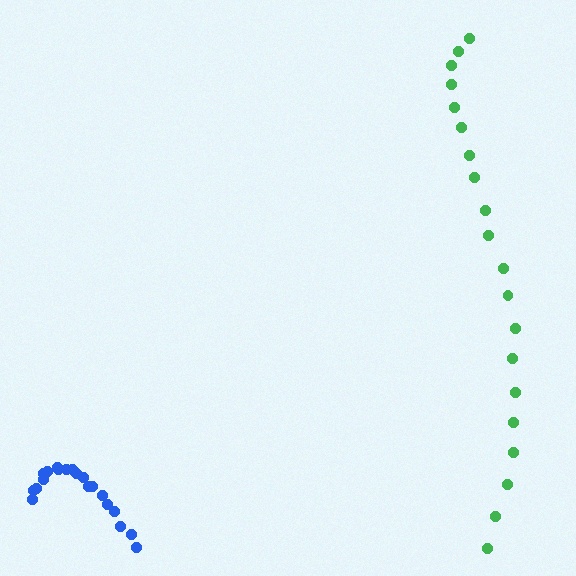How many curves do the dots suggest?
There are 2 distinct paths.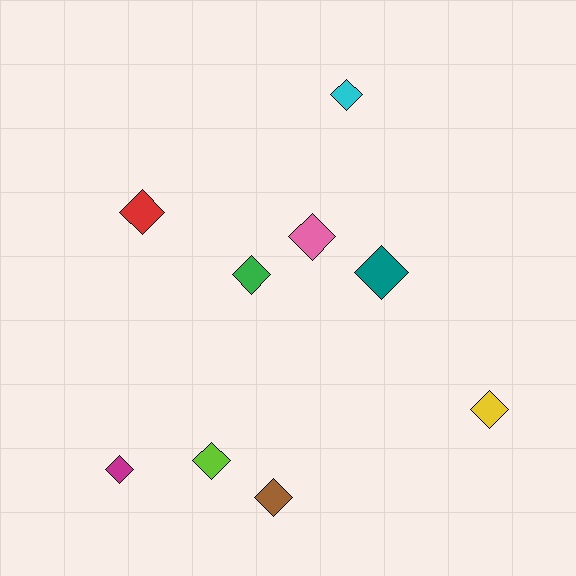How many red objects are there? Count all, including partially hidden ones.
There is 1 red object.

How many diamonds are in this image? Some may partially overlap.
There are 9 diamonds.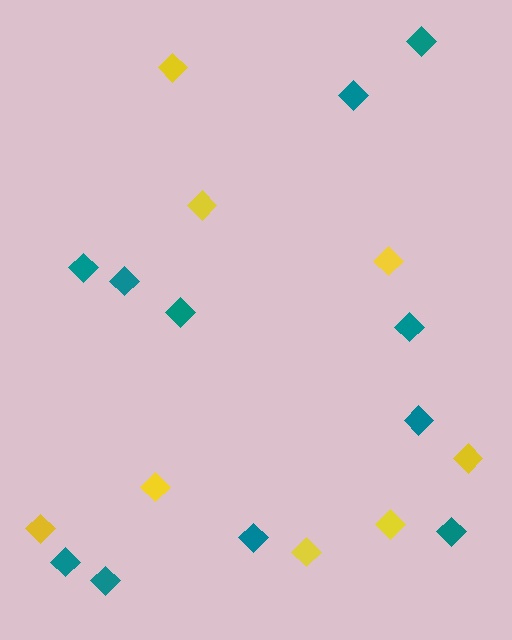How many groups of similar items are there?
There are 2 groups: one group of yellow diamonds (8) and one group of teal diamonds (11).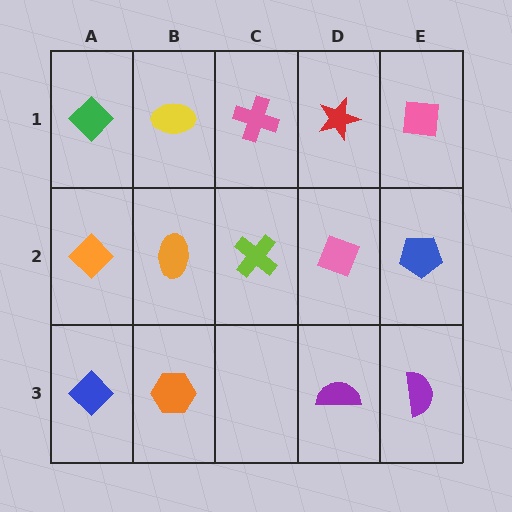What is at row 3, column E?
A purple semicircle.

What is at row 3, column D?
A purple semicircle.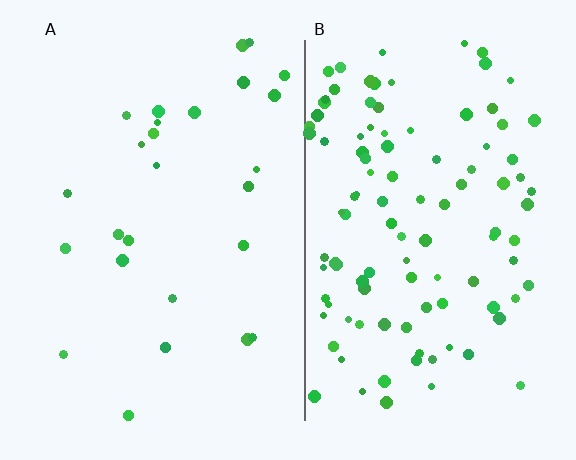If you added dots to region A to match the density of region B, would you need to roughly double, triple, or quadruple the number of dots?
Approximately quadruple.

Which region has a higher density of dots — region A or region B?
B (the right).